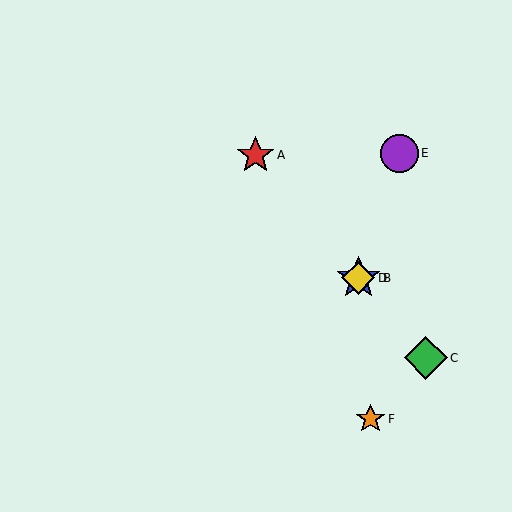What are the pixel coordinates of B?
Object B is at (359, 278).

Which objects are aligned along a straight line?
Objects A, B, C, D are aligned along a straight line.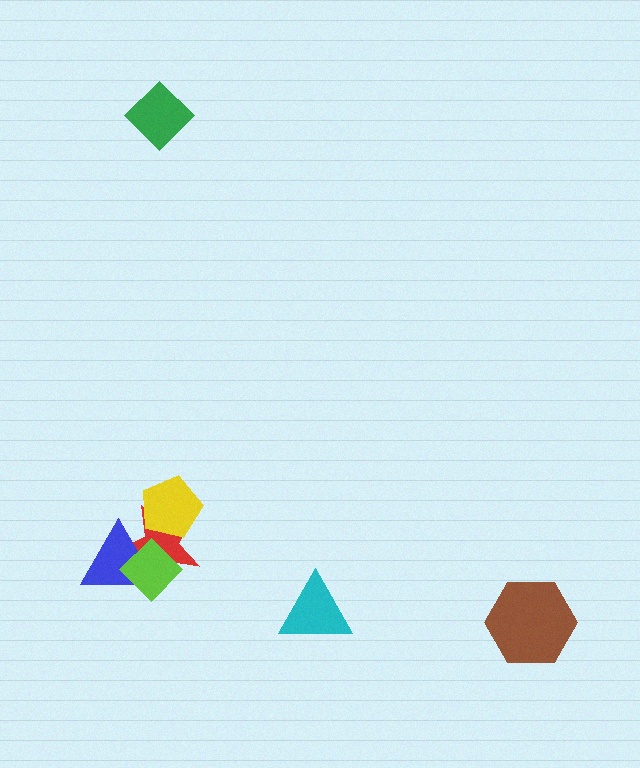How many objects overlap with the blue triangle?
2 objects overlap with the blue triangle.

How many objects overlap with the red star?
3 objects overlap with the red star.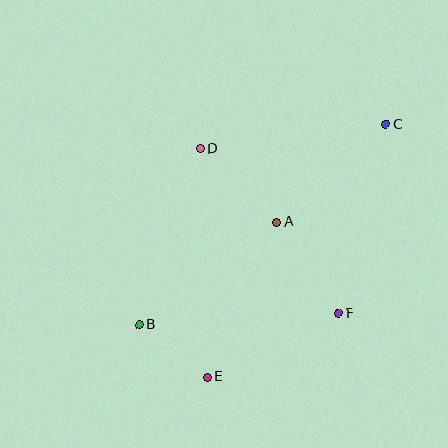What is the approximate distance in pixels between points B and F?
The distance between B and F is approximately 199 pixels.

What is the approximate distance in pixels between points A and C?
The distance between A and C is approximately 147 pixels.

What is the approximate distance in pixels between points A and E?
The distance between A and E is approximately 170 pixels.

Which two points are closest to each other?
Points B and E are closest to each other.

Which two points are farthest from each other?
Points B and C are farthest from each other.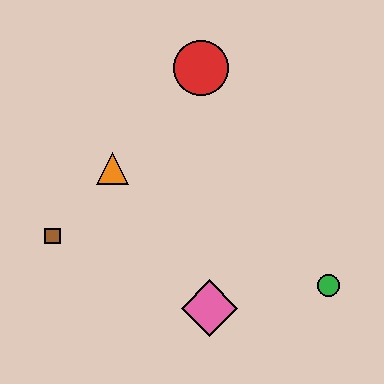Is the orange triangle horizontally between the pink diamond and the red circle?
No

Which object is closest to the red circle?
The orange triangle is closest to the red circle.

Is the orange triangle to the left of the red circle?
Yes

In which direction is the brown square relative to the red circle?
The brown square is below the red circle.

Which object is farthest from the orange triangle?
The green circle is farthest from the orange triangle.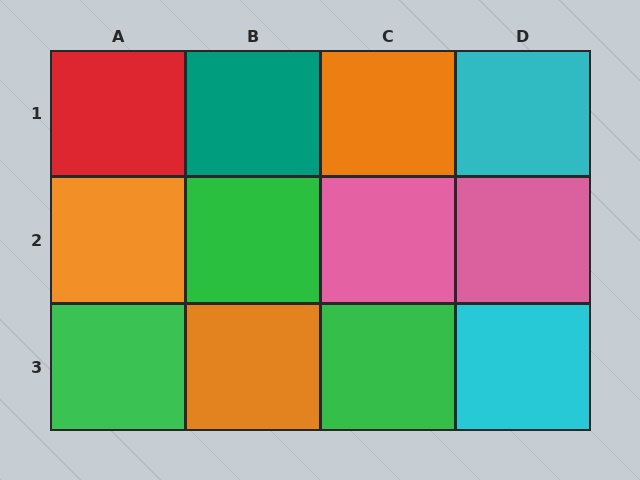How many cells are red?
1 cell is red.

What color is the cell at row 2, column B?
Green.